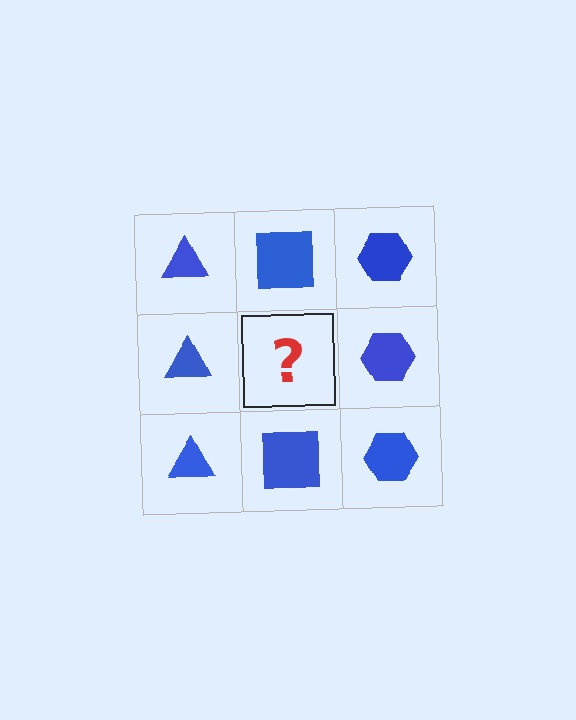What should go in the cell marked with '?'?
The missing cell should contain a blue square.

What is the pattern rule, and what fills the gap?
The rule is that each column has a consistent shape. The gap should be filled with a blue square.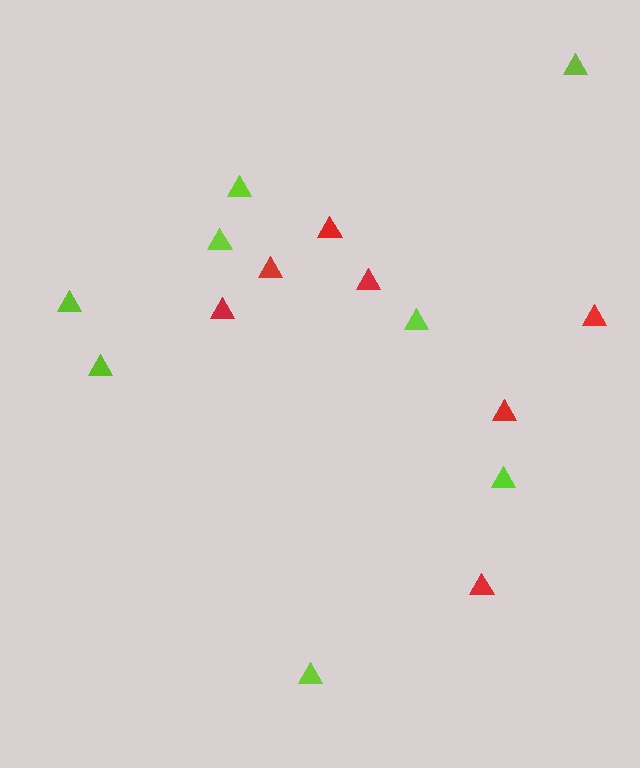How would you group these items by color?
There are 2 groups: one group of lime triangles (8) and one group of red triangles (7).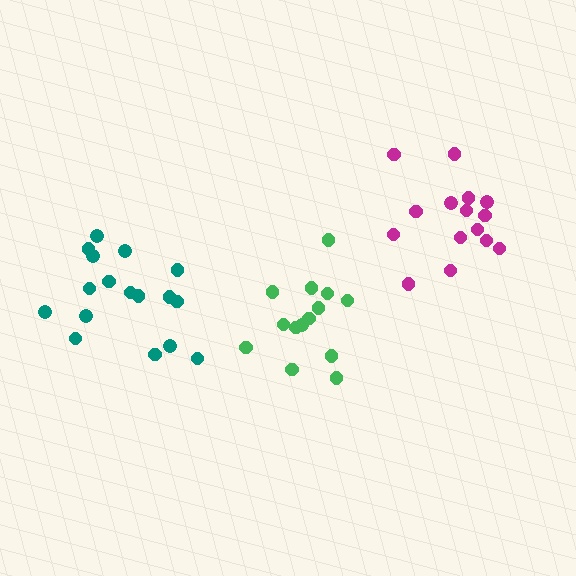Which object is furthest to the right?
The magenta cluster is rightmost.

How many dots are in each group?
Group 1: 14 dots, Group 2: 17 dots, Group 3: 15 dots (46 total).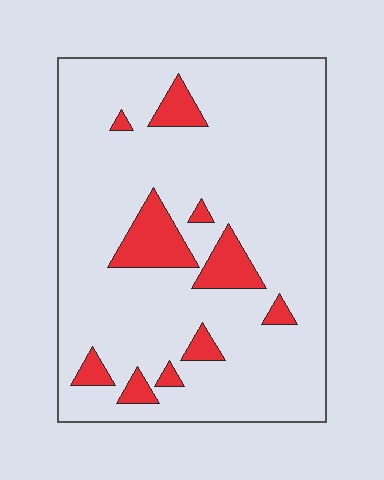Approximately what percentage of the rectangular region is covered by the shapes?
Approximately 15%.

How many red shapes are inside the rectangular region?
10.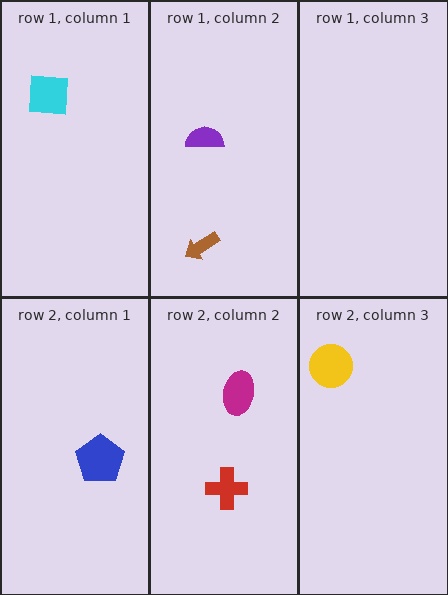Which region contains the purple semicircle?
The row 1, column 2 region.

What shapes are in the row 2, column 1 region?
The blue pentagon.